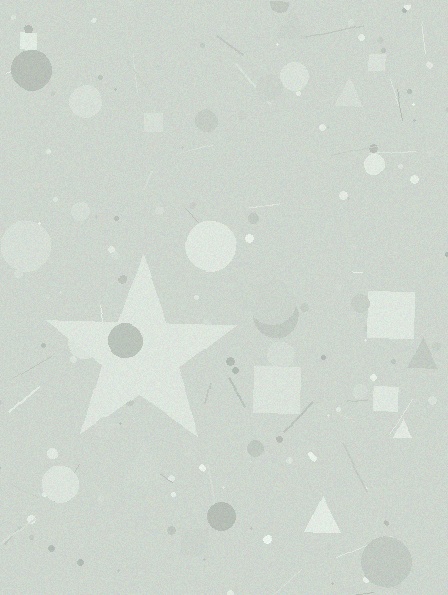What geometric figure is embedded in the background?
A star is embedded in the background.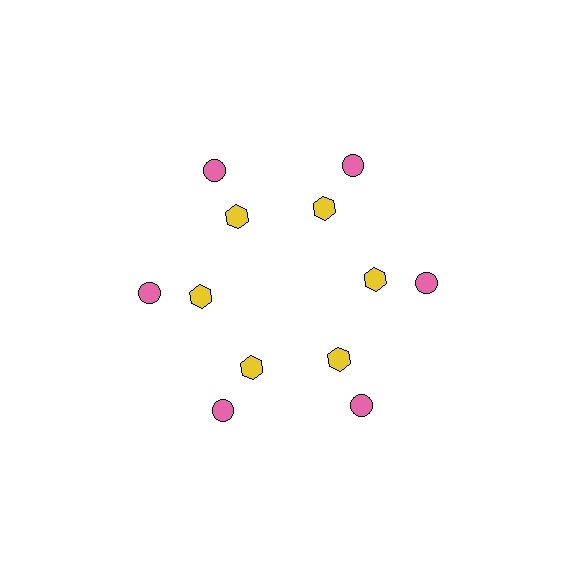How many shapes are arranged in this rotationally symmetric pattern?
There are 12 shapes, arranged in 6 groups of 2.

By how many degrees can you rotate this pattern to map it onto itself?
The pattern maps onto itself every 60 degrees of rotation.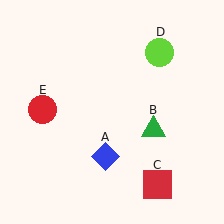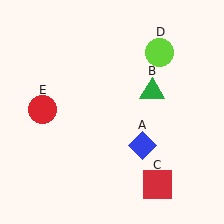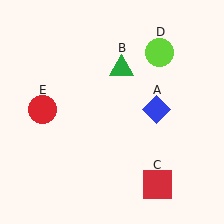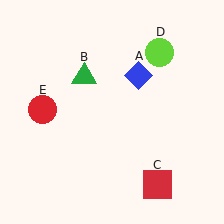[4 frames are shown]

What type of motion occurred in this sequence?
The blue diamond (object A), green triangle (object B) rotated counterclockwise around the center of the scene.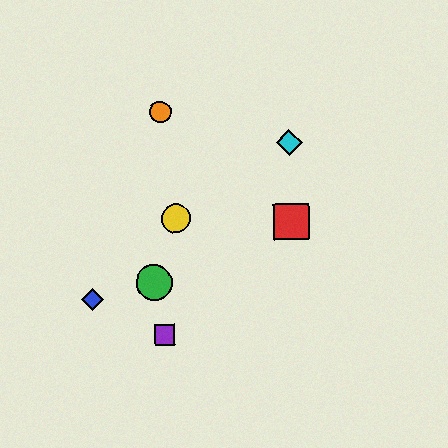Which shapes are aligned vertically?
The red square, the cyan diamond are aligned vertically.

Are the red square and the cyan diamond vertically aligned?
Yes, both are at x≈291.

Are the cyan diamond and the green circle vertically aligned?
No, the cyan diamond is at x≈289 and the green circle is at x≈154.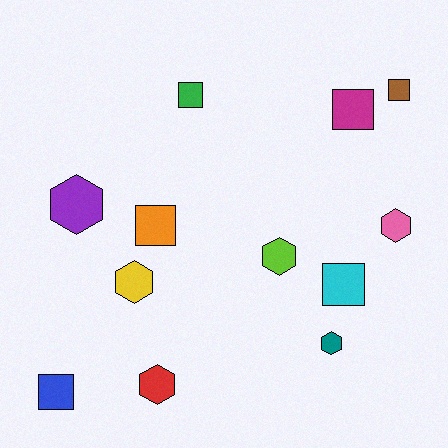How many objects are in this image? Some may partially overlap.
There are 12 objects.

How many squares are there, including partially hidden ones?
There are 6 squares.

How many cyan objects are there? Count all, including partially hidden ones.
There is 1 cyan object.